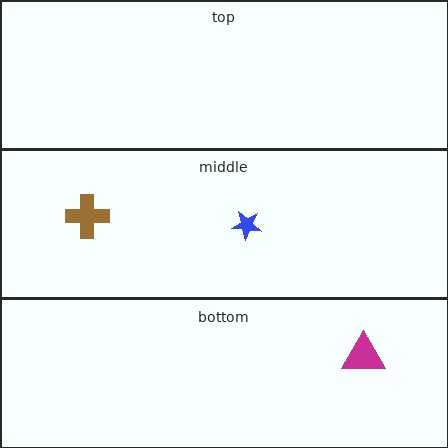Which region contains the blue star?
The middle region.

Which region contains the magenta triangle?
The bottom region.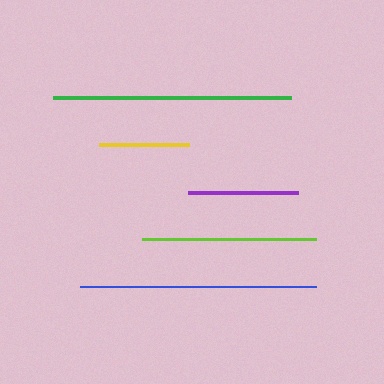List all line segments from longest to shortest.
From longest to shortest: green, blue, lime, purple, yellow.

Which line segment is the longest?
The green line is the longest at approximately 239 pixels.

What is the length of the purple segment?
The purple segment is approximately 110 pixels long.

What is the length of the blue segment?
The blue segment is approximately 236 pixels long.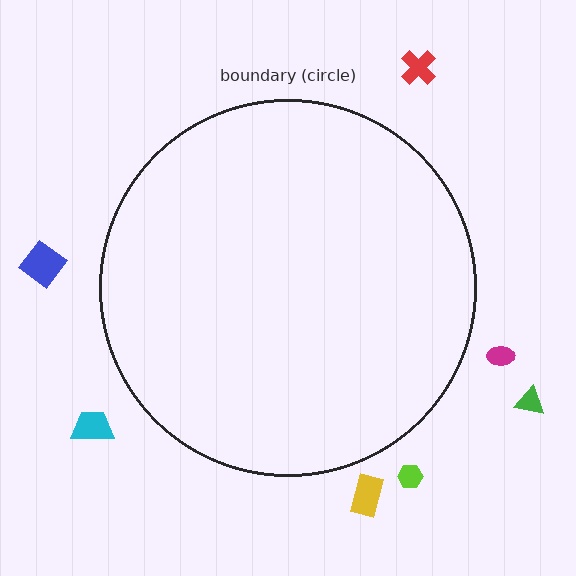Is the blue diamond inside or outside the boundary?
Outside.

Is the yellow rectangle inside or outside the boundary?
Outside.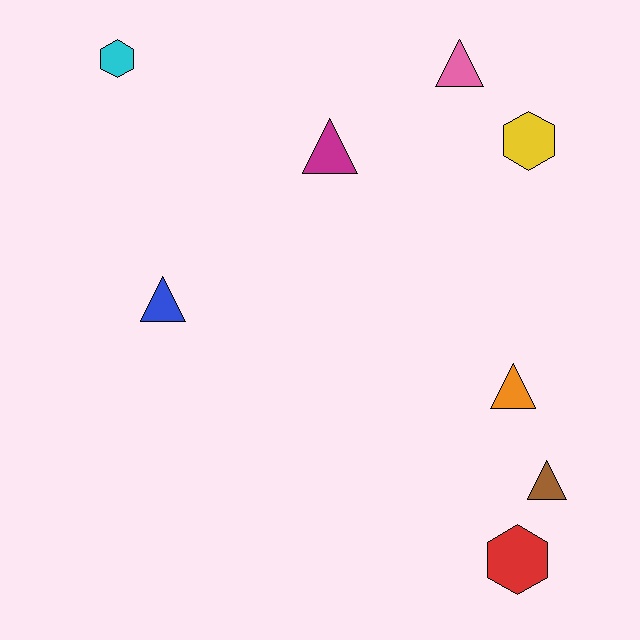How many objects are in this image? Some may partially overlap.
There are 8 objects.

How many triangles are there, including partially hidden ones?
There are 5 triangles.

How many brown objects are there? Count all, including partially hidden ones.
There is 1 brown object.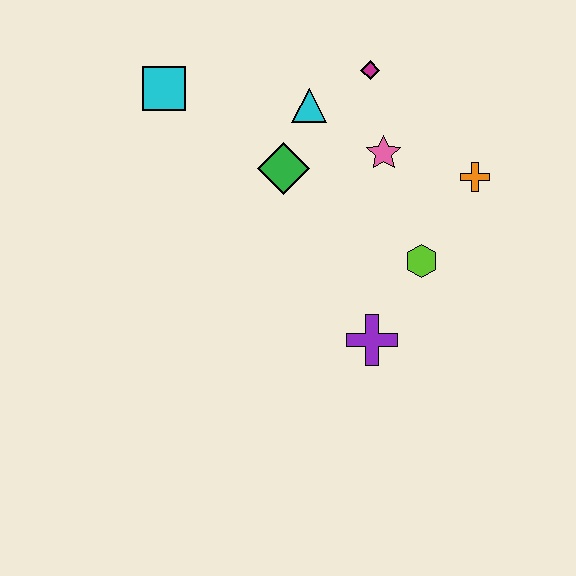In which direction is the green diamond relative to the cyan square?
The green diamond is to the right of the cyan square.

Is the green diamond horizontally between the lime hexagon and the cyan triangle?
No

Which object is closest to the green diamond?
The cyan triangle is closest to the green diamond.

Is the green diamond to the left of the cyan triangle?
Yes